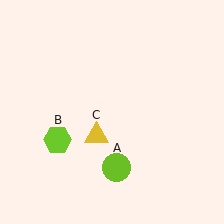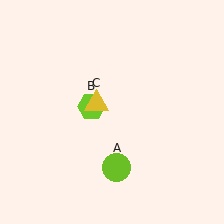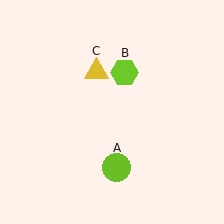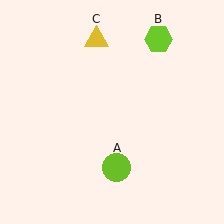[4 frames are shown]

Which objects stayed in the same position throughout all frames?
Lime circle (object A) remained stationary.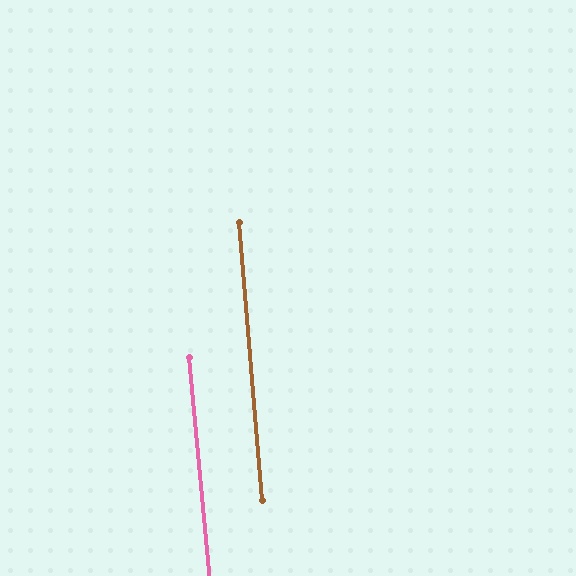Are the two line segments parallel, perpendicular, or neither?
Parallel — their directions differ by only 0.6°.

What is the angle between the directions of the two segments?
Approximately 1 degree.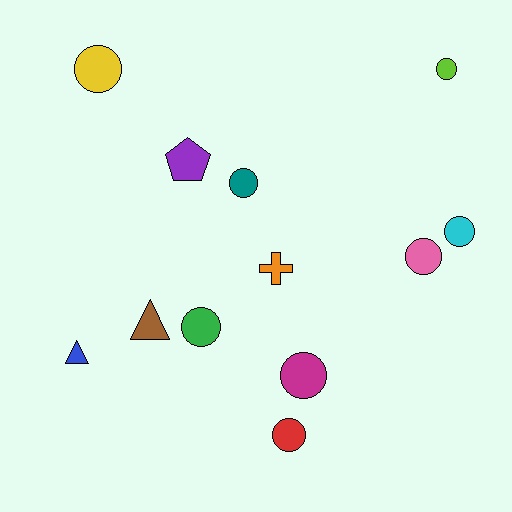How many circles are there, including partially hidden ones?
There are 8 circles.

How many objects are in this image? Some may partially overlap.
There are 12 objects.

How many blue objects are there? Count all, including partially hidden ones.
There is 1 blue object.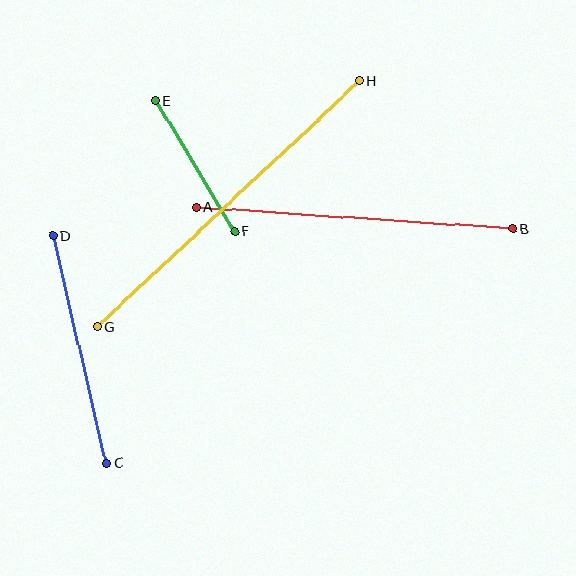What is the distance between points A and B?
The distance is approximately 317 pixels.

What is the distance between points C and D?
The distance is approximately 233 pixels.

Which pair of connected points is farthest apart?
Points G and H are farthest apart.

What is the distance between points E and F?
The distance is approximately 153 pixels.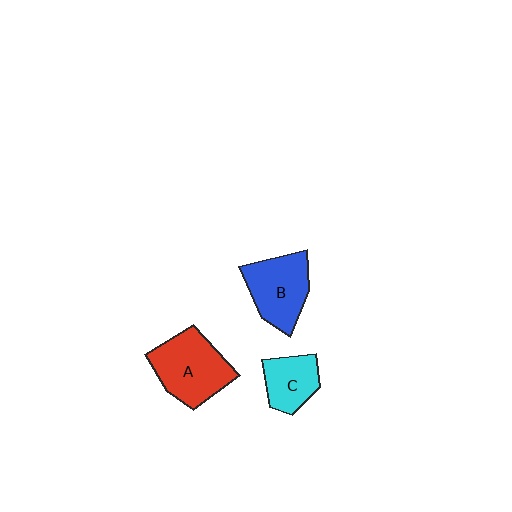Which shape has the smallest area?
Shape C (cyan).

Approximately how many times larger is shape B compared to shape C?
Approximately 1.4 times.